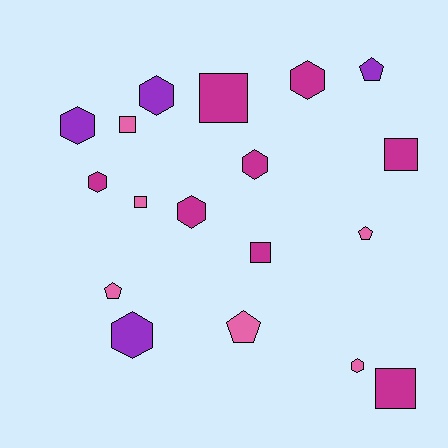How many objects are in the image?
There are 18 objects.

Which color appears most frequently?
Magenta, with 8 objects.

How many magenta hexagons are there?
There are 4 magenta hexagons.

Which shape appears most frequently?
Hexagon, with 8 objects.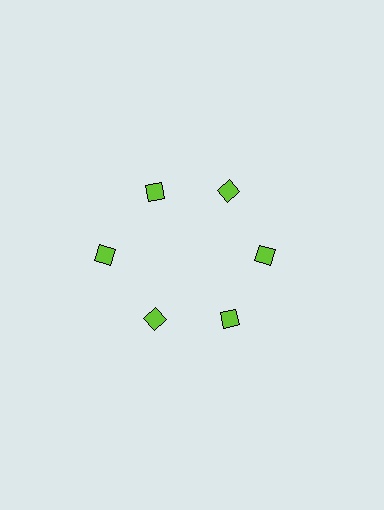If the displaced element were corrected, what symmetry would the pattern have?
It would have 6-fold rotational symmetry — the pattern would map onto itself every 60 degrees.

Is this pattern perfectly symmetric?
No. The 6 lime diamonds are arranged in a ring, but one element near the 9 o'clock position is pushed outward from the center, breaking the 6-fold rotational symmetry.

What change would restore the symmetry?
The symmetry would be restored by moving it inward, back onto the ring so that all 6 diamonds sit at equal angles and equal distance from the center.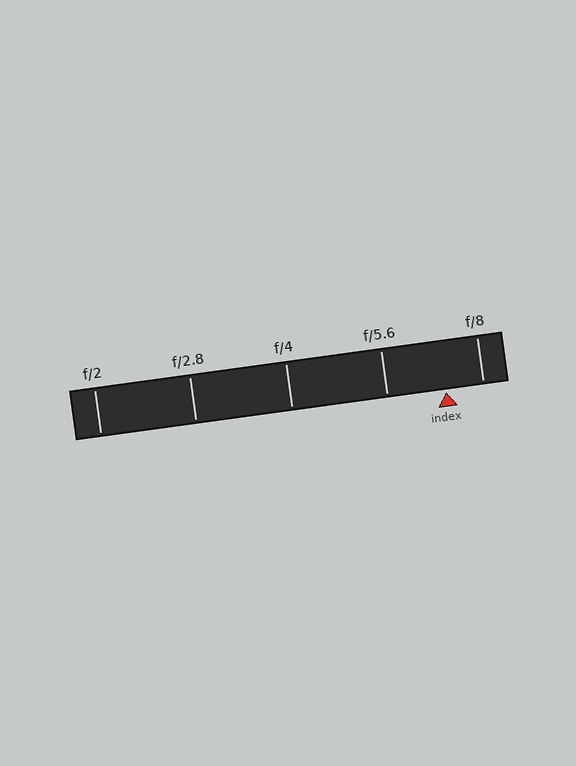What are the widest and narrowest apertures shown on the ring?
The widest aperture shown is f/2 and the narrowest is f/8.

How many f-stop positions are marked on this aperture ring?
There are 5 f-stop positions marked.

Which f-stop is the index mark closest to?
The index mark is closest to f/8.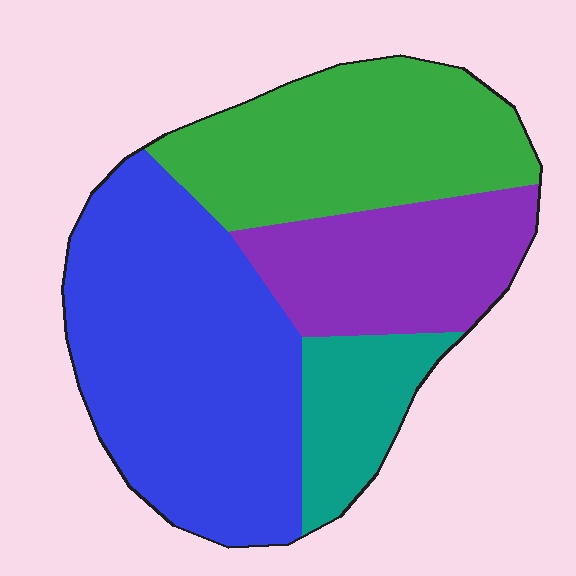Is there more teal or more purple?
Purple.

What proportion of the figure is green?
Green covers roughly 30% of the figure.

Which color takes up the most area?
Blue, at roughly 40%.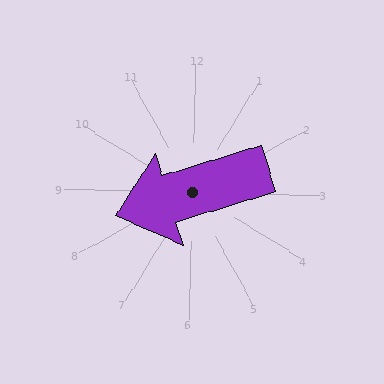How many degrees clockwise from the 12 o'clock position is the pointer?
Approximately 251 degrees.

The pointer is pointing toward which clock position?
Roughly 8 o'clock.